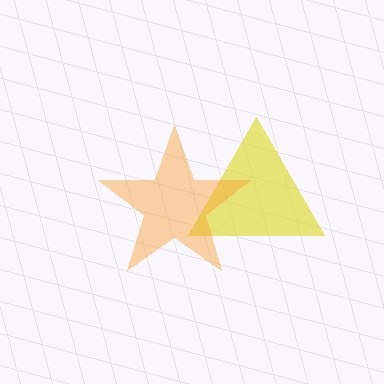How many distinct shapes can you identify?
There are 2 distinct shapes: a yellow triangle, an orange star.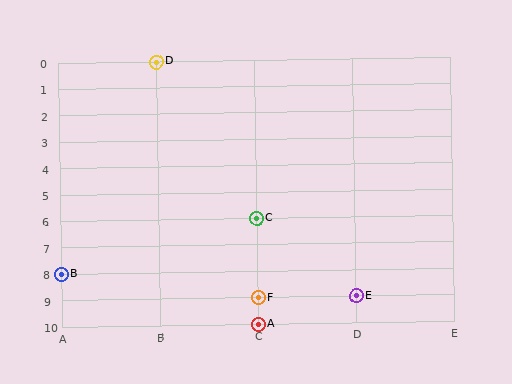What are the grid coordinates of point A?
Point A is at grid coordinates (C, 10).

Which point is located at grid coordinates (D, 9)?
Point E is at (D, 9).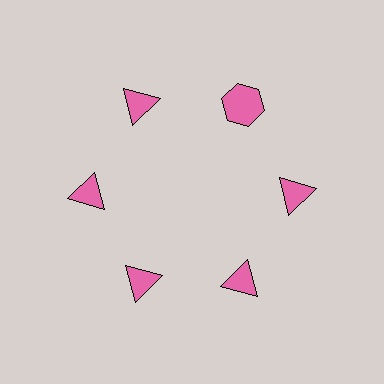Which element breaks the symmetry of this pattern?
The pink hexagon at roughly the 1 o'clock position breaks the symmetry. All other shapes are pink triangles.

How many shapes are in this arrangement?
There are 6 shapes arranged in a ring pattern.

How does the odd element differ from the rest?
It has a different shape: hexagon instead of triangle.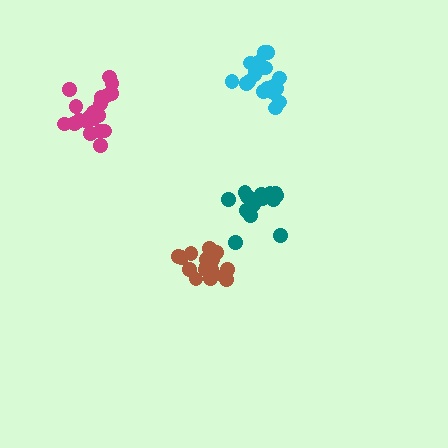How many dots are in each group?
Group 1: 20 dots, Group 2: 15 dots, Group 3: 20 dots, Group 4: 17 dots (72 total).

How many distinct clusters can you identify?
There are 4 distinct clusters.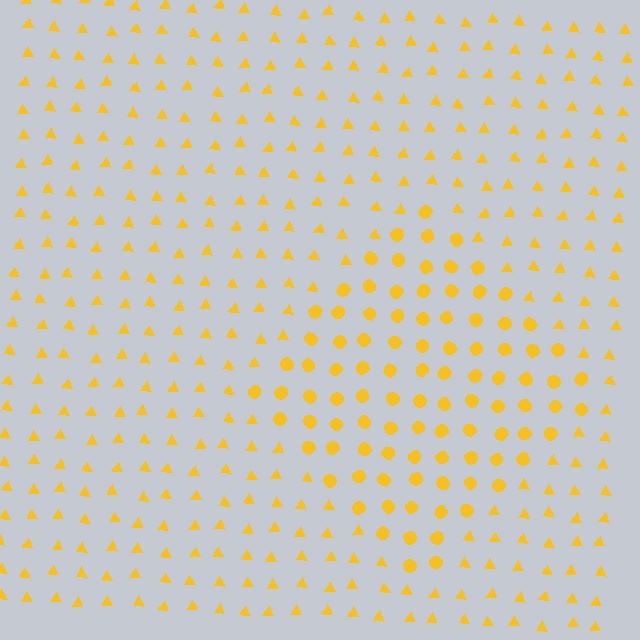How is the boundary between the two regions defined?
The boundary is defined by a change in element shape: circles inside vs. triangles outside. All elements share the same color and spacing.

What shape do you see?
I see a diamond.